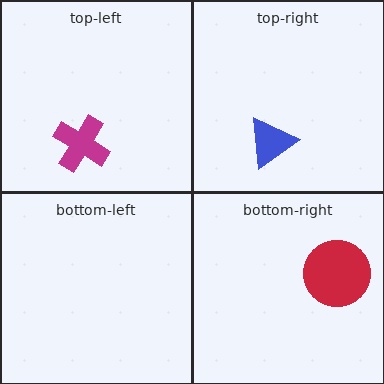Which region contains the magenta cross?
The top-left region.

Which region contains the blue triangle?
The top-right region.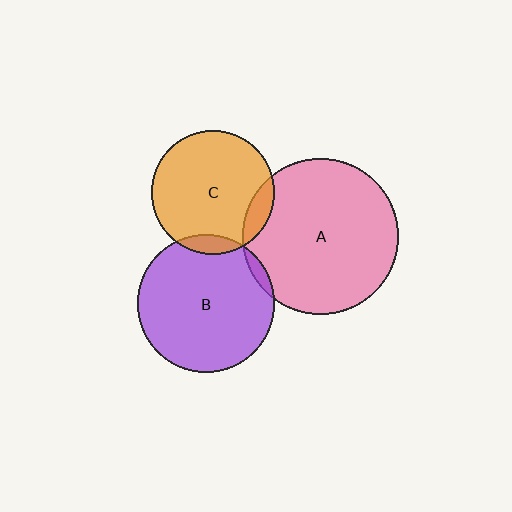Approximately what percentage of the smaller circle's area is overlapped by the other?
Approximately 5%.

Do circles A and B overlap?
Yes.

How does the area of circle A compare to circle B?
Approximately 1.3 times.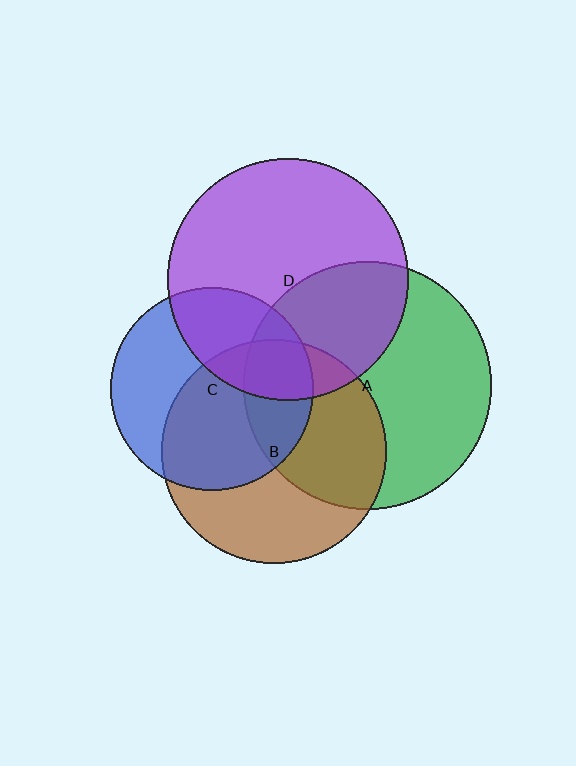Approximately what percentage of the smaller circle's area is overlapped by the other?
Approximately 55%.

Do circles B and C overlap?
Yes.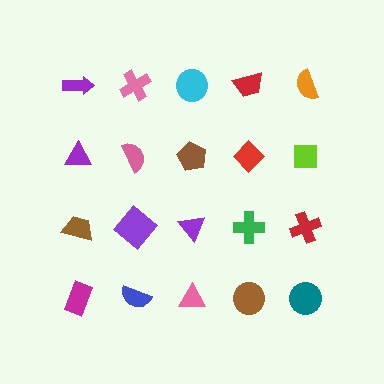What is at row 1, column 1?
A purple arrow.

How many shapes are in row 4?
5 shapes.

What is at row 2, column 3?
A brown pentagon.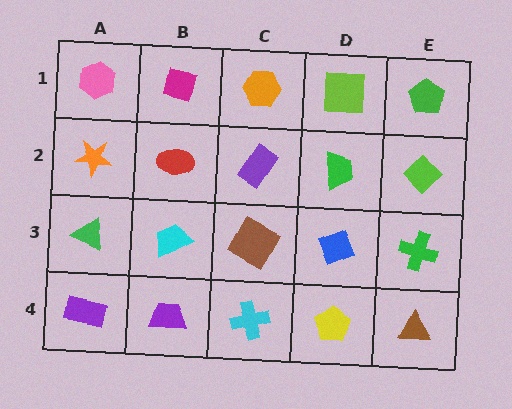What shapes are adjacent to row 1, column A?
An orange star (row 2, column A), a magenta square (row 1, column B).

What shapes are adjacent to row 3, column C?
A purple rectangle (row 2, column C), a cyan cross (row 4, column C), a cyan trapezoid (row 3, column B), a blue diamond (row 3, column D).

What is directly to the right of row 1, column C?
A lime square.